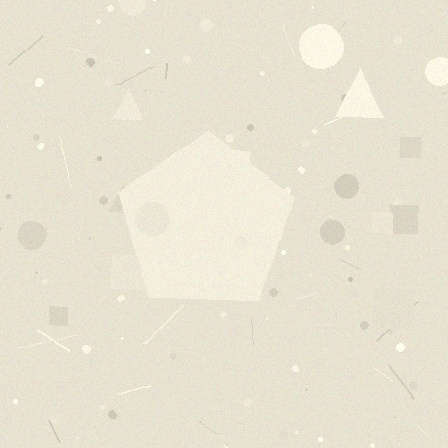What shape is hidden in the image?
A pentagon is hidden in the image.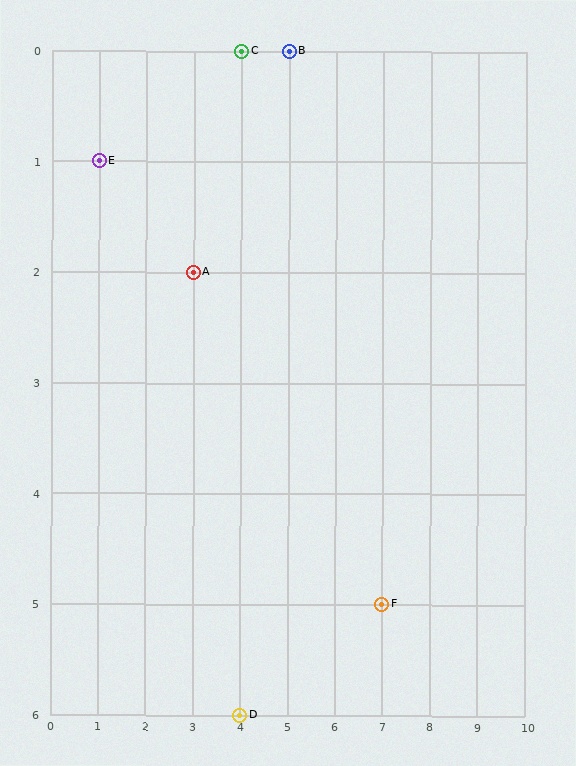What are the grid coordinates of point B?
Point B is at grid coordinates (5, 0).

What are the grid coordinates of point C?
Point C is at grid coordinates (4, 0).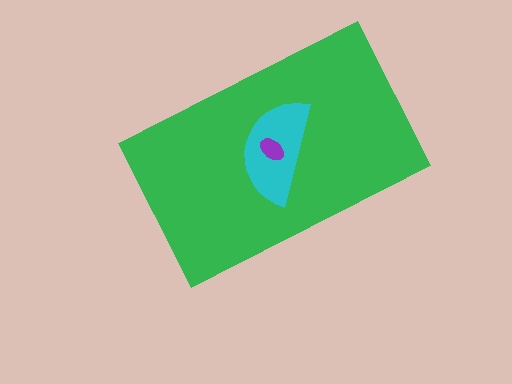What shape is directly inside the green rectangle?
The cyan semicircle.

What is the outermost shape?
The green rectangle.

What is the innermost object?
The purple ellipse.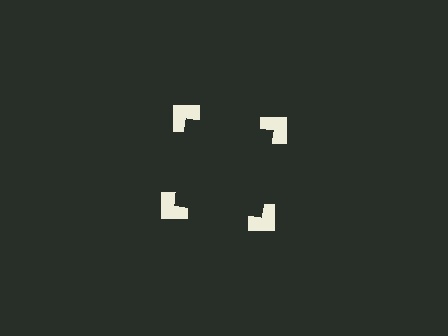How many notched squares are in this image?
There are 4 — one at each vertex of the illusory square.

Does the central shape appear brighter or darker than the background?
It typically appears slightly darker than the background, even though no actual brightness change is drawn.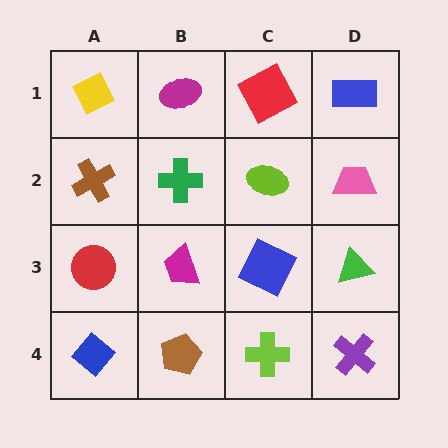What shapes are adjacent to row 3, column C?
A lime ellipse (row 2, column C), a lime cross (row 4, column C), a magenta trapezoid (row 3, column B), a green triangle (row 3, column D).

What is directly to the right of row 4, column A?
A brown pentagon.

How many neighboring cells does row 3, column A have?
3.